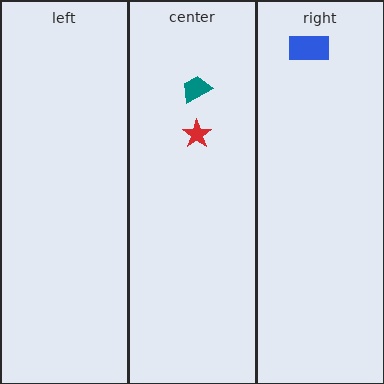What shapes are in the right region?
The blue rectangle.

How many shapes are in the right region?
1.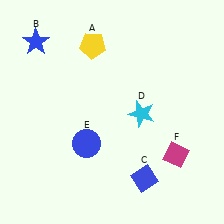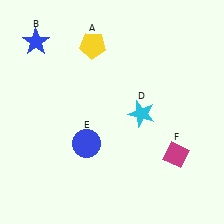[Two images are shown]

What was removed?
The blue diamond (C) was removed in Image 2.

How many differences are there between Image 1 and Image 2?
There is 1 difference between the two images.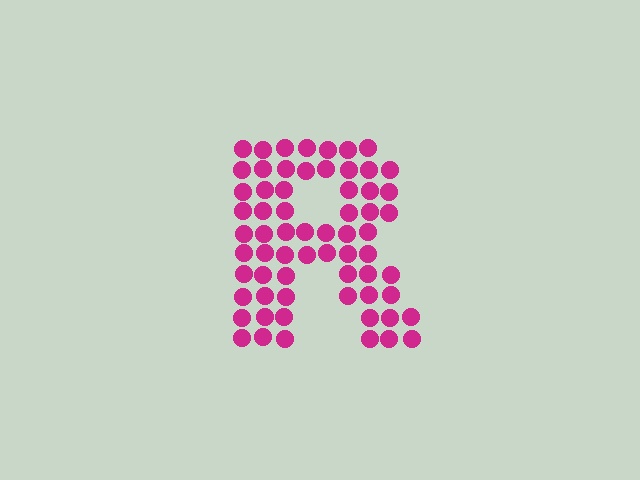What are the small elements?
The small elements are circles.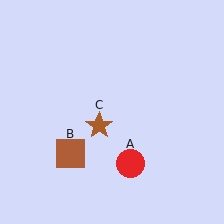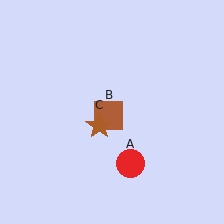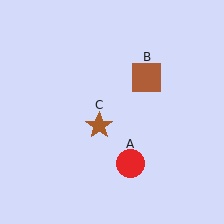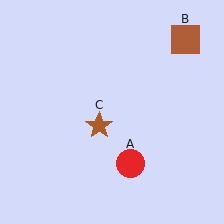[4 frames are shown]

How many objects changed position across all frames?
1 object changed position: brown square (object B).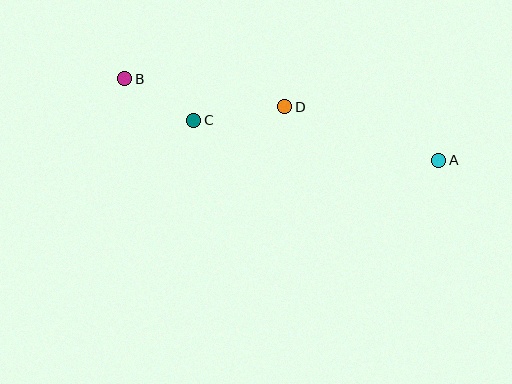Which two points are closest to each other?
Points B and C are closest to each other.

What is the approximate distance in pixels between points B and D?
The distance between B and D is approximately 162 pixels.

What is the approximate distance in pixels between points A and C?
The distance between A and C is approximately 248 pixels.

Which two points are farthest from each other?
Points A and B are farthest from each other.